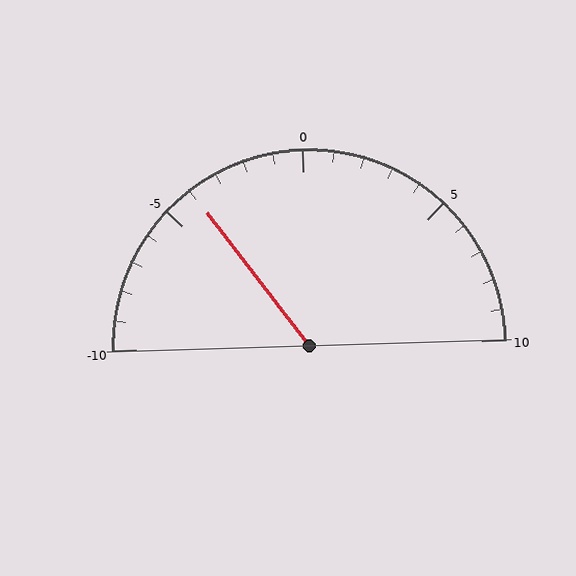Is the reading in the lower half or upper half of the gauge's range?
The reading is in the lower half of the range (-10 to 10).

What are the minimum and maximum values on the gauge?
The gauge ranges from -10 to 10.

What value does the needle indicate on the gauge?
The needle indicates approximately -4.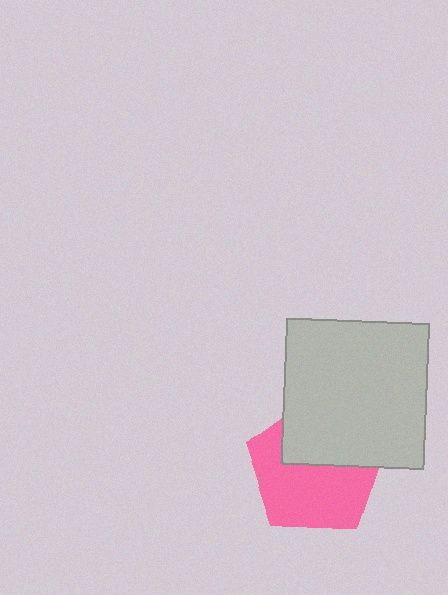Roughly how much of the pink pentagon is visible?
About half of it is visible (roughly 60%).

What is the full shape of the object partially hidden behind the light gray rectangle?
The partially hidden object is a pink pentagon.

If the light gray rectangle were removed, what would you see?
You would see the complete pink pentagon.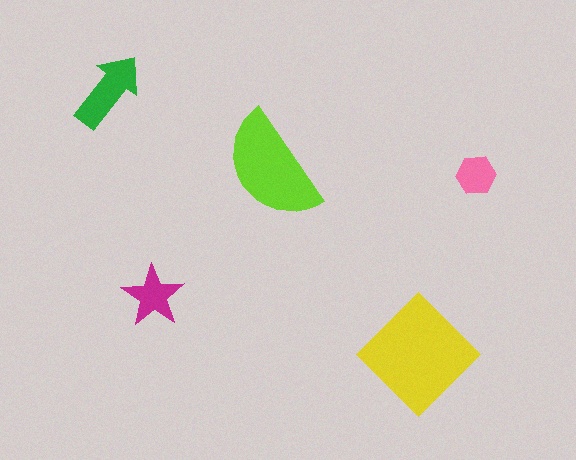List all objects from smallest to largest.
The pink hexagon, the magenta star, the green arrow, the lime semicircle, the yellow diamond.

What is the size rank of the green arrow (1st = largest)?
3rd.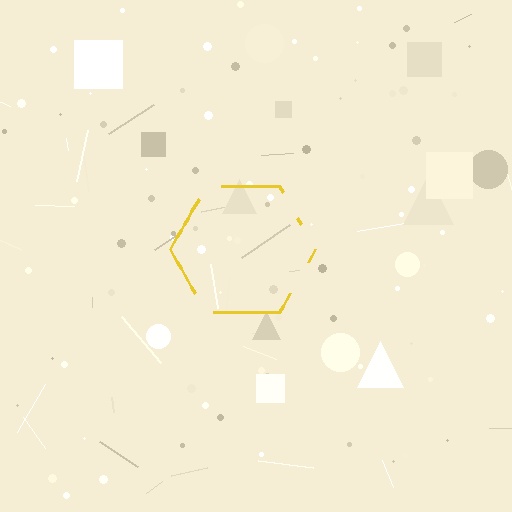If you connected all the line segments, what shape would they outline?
They would outline a hexagon.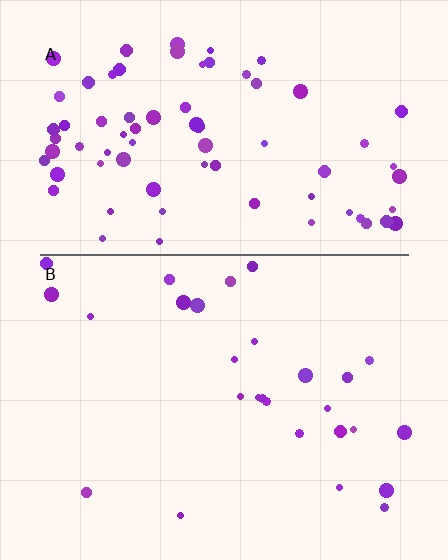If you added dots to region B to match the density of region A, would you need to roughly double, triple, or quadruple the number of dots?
Approximately triple.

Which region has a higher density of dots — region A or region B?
A (the top).